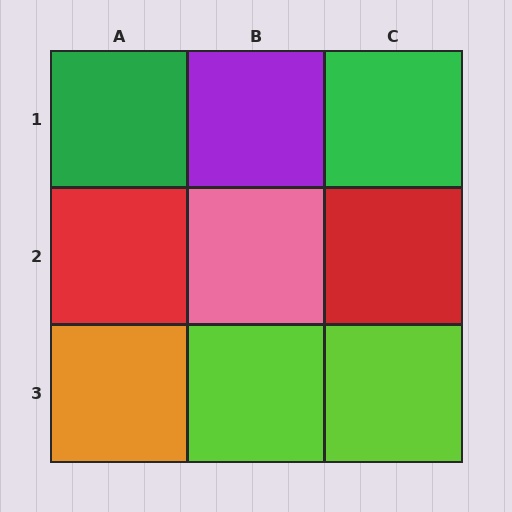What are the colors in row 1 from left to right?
Green, purple, green.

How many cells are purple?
1 cell is purple.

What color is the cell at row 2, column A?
Red.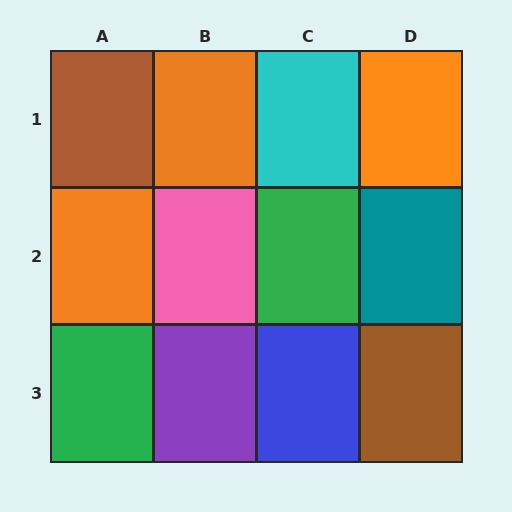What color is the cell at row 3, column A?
Green.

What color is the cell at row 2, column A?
Orange.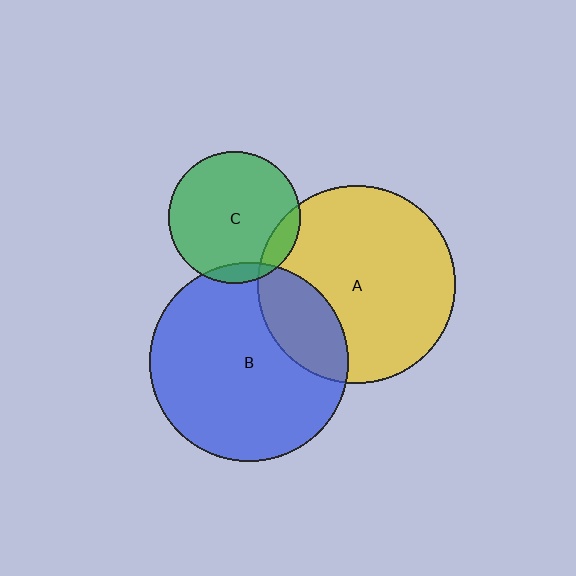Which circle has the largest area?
Circle B (blue).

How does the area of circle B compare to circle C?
Approximately 2.3 times.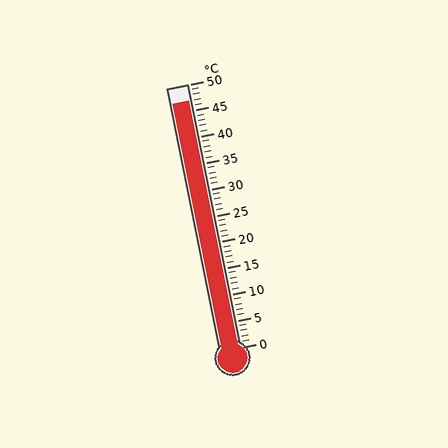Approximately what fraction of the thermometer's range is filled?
The thermometer is filled to approximately 95% of its range.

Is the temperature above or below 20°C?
The temperature is above 20°C.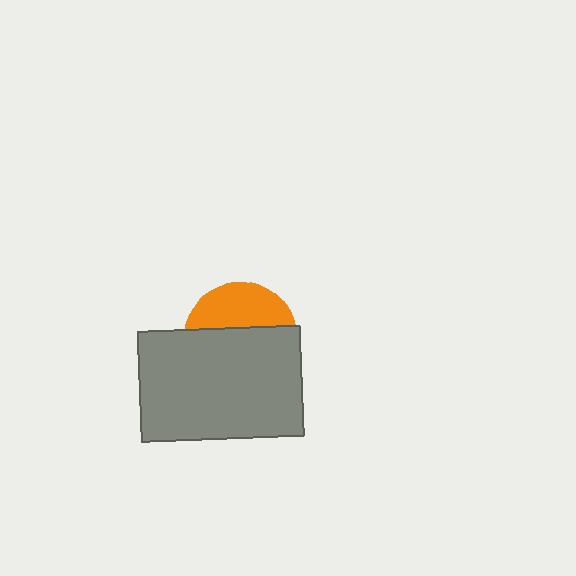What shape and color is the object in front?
The object in front is a gray rectangle.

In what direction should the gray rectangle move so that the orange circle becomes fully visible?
The gray rectangle should move down. That is the shortest direction to clear the overlap and leave the orange circle fully visible.